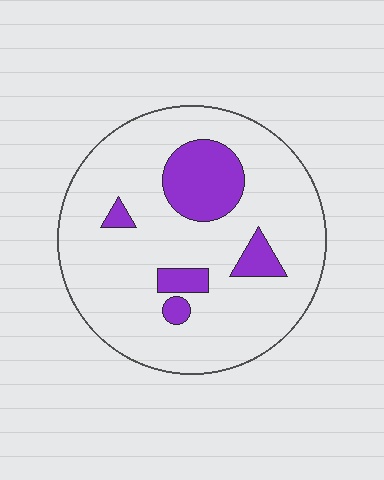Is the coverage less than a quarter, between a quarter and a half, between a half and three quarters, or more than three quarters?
Less than a quarter.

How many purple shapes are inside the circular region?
5.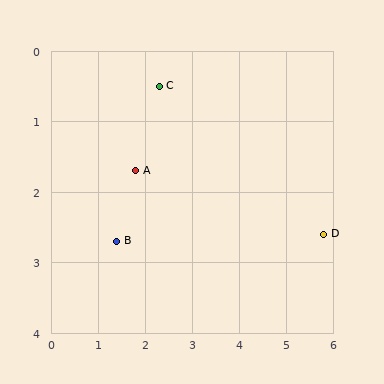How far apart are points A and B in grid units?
Points A and B are about 1.1 grid units apart.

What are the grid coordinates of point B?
Point B is at approximately (1.4, 2.7).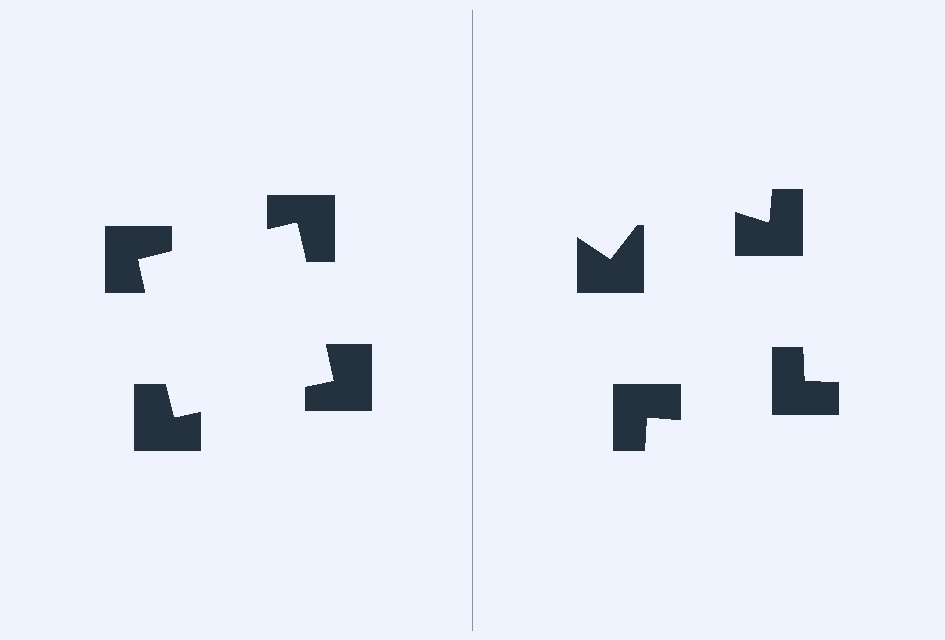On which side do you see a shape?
An illusory square appears on the left side. On the right side the wedge cuts are rotated, so no coherent shape forms.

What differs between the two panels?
The notched squares are positioned identically on both sides; only the wedge orientations differ. On the left they align to a square; on the right they are misaligned.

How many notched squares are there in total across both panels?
8 — 4 on each side.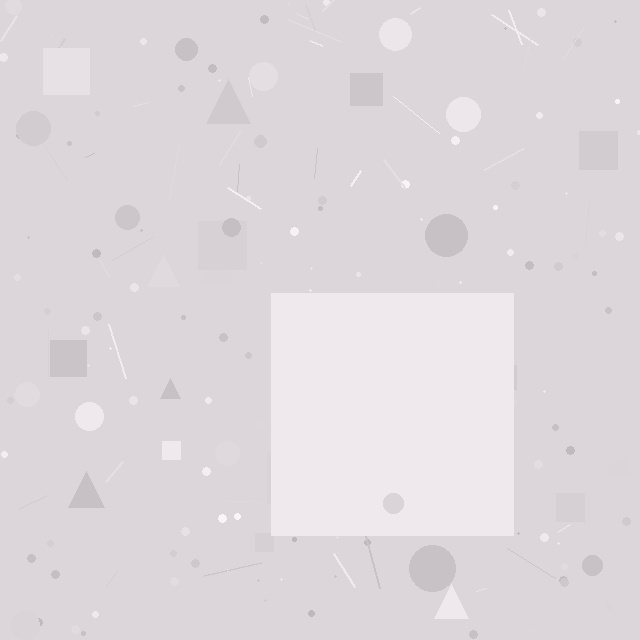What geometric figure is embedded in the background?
A square is embedded in the background.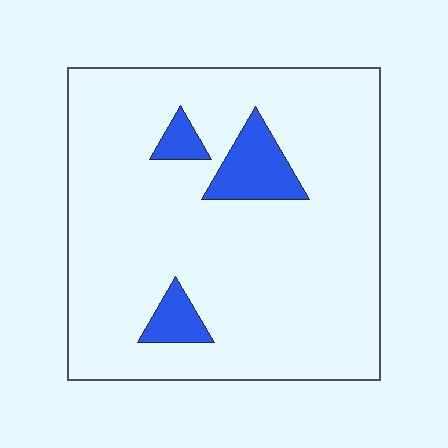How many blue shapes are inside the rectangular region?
3.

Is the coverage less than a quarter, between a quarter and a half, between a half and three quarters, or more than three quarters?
Less than a quarter.